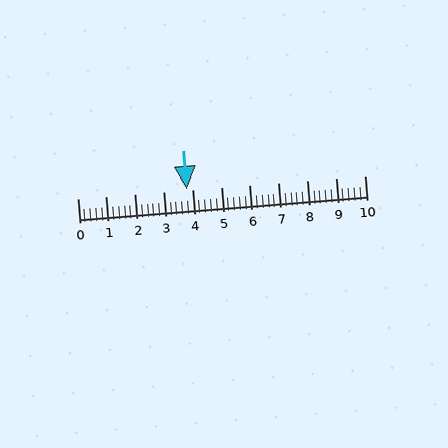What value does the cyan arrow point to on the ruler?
The cyan arrow points to approximately 3.8.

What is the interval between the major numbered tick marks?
The major tick marks are spaced 1 units apart.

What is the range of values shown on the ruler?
The ruler shows values from 0 to 10.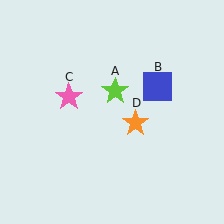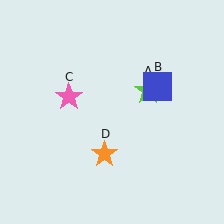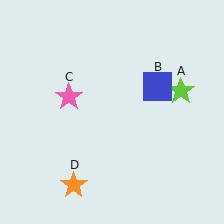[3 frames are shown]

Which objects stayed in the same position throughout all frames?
Blue square (object B) and pink star (object C) remained stationary.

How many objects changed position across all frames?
2 objects changed position: lime star (object A), orange star (object D).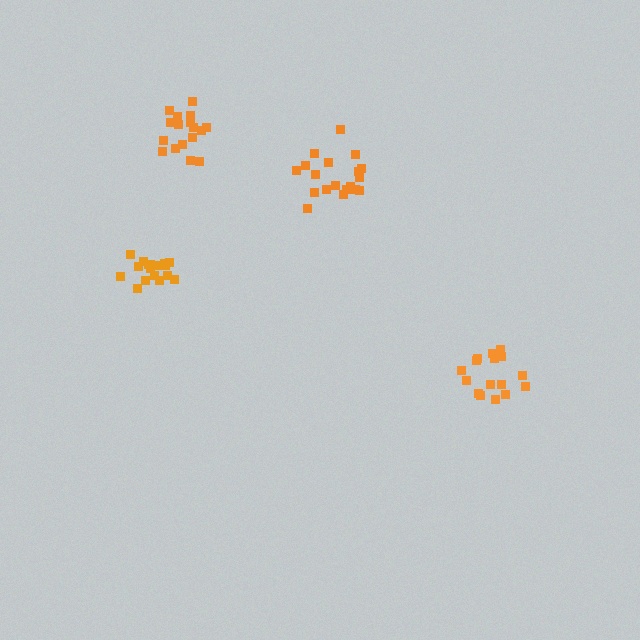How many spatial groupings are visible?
There are 4 spatial groupings.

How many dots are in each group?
Group 1: 17 dots, Group 2: 19 dots, Group 3: 16 dots, Group 4: 18 dots (70 total).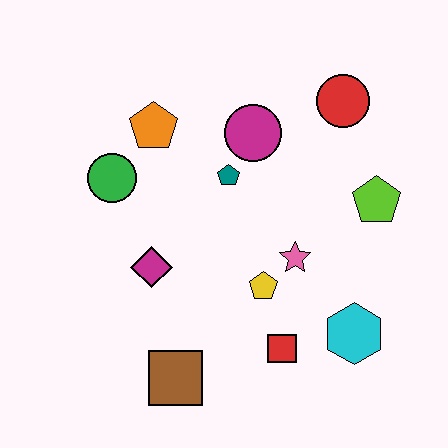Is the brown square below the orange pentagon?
Yes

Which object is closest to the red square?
The yellow pentagon is closest to the red square.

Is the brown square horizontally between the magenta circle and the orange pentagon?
Yes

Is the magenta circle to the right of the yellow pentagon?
No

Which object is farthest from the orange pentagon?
The cyan hexagon is farthest from the orange pentagon.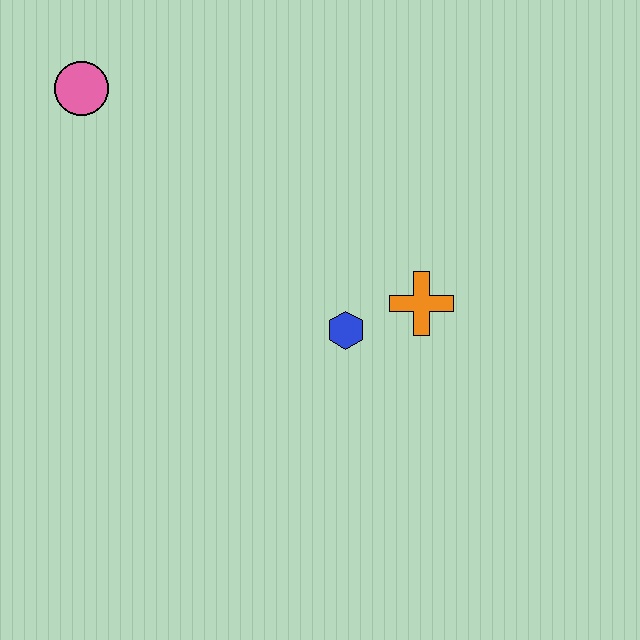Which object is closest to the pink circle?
The blue hexagon is closest to the pink circle.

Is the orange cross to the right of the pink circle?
Yes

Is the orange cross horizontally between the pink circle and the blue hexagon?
No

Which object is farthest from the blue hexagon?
The pink circle is farthest from the blue hexagon.